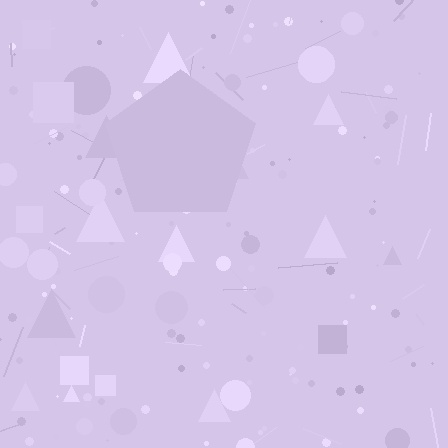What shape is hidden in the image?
A pentagon is hidden in the image.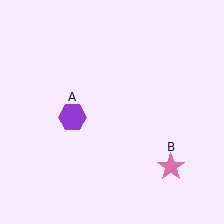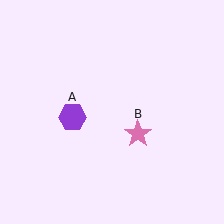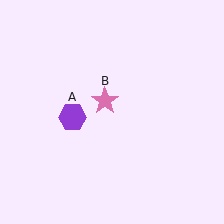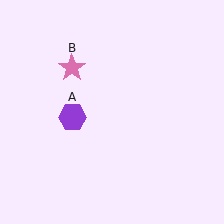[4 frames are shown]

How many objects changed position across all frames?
1 object changed position: pink star (object B).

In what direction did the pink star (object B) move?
The pink star (object B) moved up and to the left.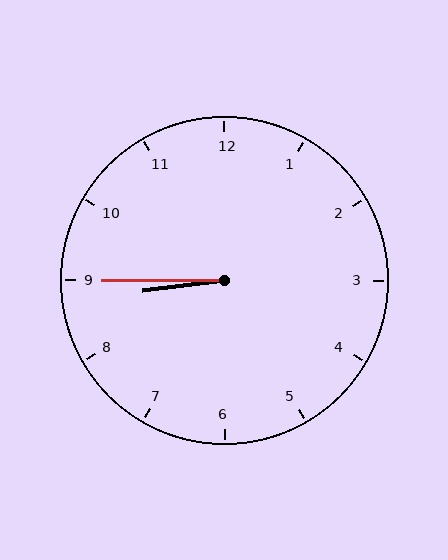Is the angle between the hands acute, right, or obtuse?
It is acute.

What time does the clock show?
8:45.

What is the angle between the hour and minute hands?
Approximately 8 degrees.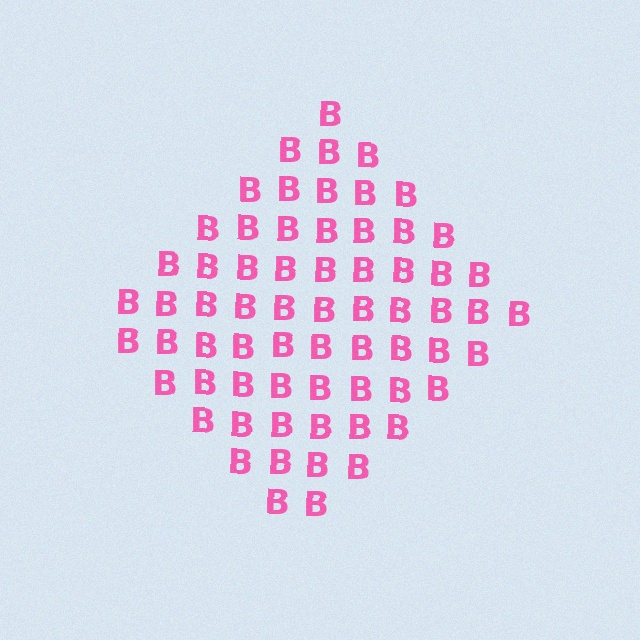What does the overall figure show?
The overall figure shows a diamond.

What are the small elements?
The small elements are letter B's.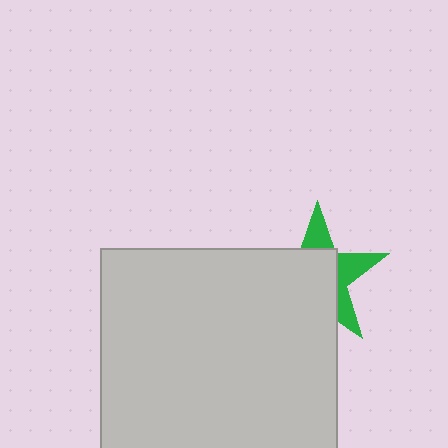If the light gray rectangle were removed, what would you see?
You would see the complete green star.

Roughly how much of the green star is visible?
A small part of it is visible (roughly 36%).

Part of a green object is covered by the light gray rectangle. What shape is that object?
It is a star.